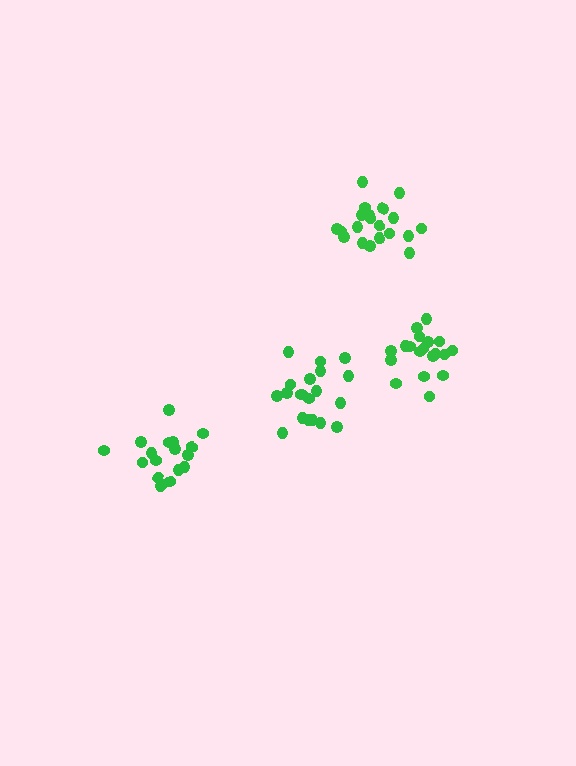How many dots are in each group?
Group 1: 20 dots, Group 2: 19 dots, Group 3: 20 dots, Group 4: 18 dots (77 total).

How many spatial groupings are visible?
There are 4 spatial groupings.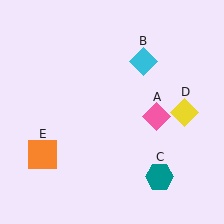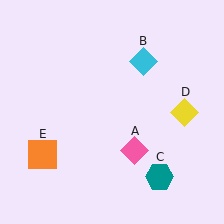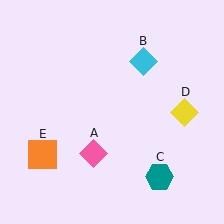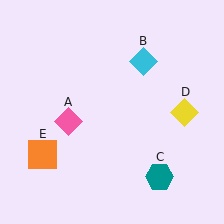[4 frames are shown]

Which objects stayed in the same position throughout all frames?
Cyan diamond (object B) and teal hexagon (object C) and yellow diamond (object D) and orange square (object E) remained stationary.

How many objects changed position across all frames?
1 object changed position: pink diamond (object A).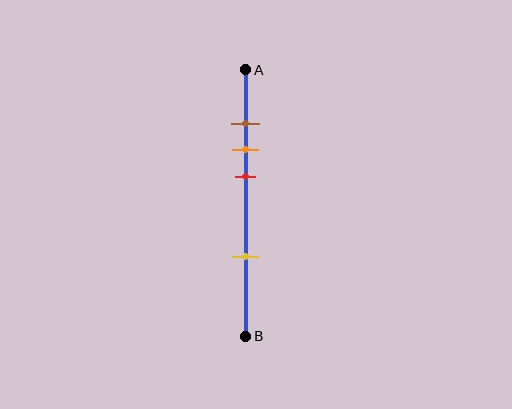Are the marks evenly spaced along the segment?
No, the marks are not evenly spaced.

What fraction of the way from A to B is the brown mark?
The brown mark is approximately 20% (0.2) of the way from A to B.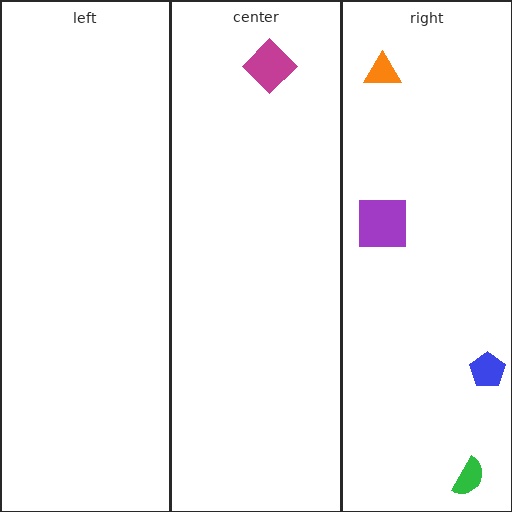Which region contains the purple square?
The right region.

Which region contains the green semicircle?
The right region.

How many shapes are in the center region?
1.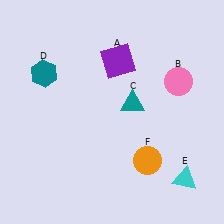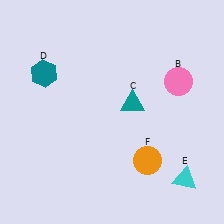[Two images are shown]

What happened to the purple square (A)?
The purple square (A) was removed in Image 2. It was in the top-right area of Image 1.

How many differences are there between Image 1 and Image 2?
There is 1 difference between the two images.